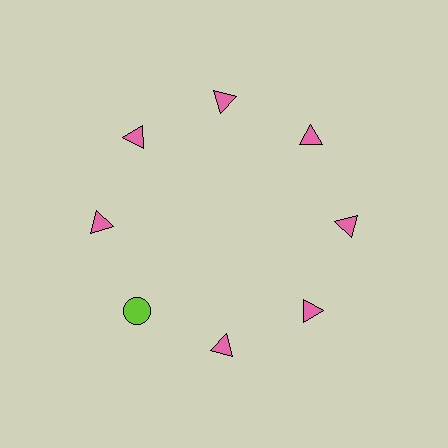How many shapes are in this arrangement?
There are 8 shapes arranged in a ring pattern.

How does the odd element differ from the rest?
It differs in both color (lime instead of pink) and shape (circle instead of triangle).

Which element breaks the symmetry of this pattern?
The lime circle at roughly the 8 o'clock position breaks the symmetry. All other shapes are pink triangles.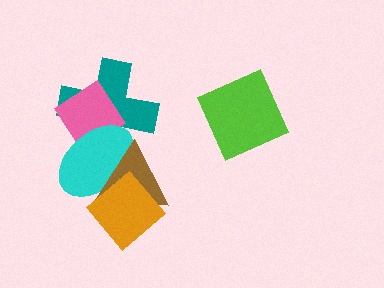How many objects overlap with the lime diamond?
0 objects overlap with the lime diamond.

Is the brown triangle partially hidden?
Yes, it is partially covered by another shape.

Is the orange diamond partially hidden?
No, no other shape covers it.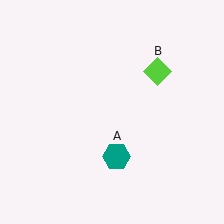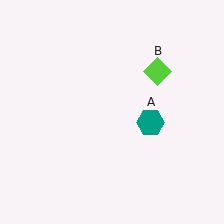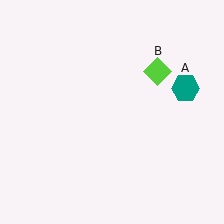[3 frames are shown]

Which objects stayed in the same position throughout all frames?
Lime diamond (object B) remained stationary.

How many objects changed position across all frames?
1 object changed position: teal hexagon (object A).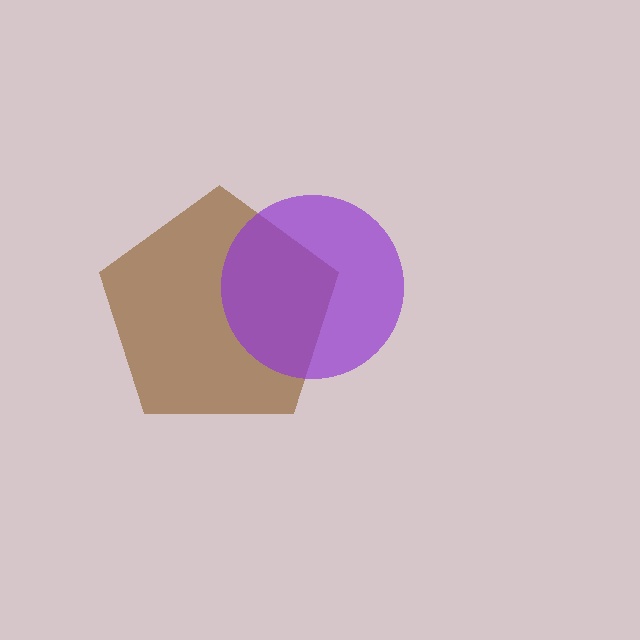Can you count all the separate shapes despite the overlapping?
Yes, there are 2 separate shapes.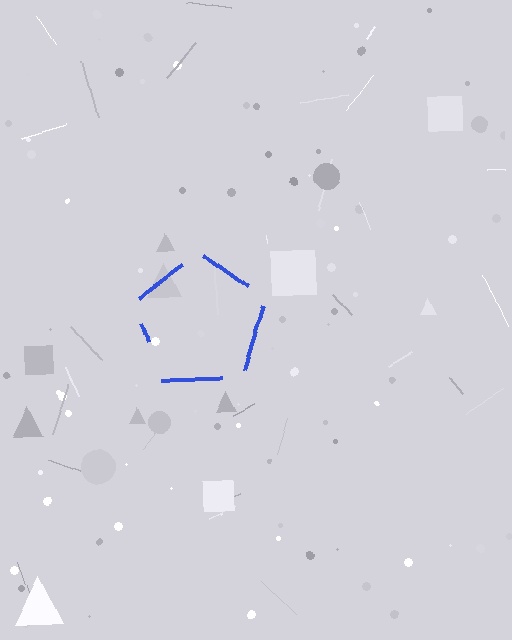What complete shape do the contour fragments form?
The contour fragments form a pentagon.